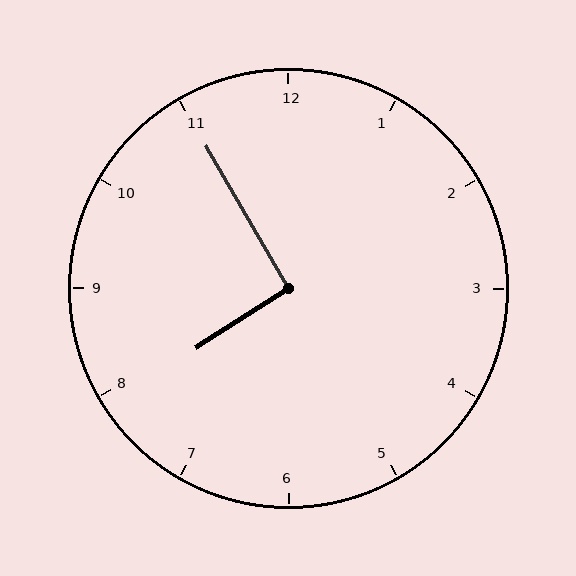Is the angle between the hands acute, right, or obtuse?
It is right.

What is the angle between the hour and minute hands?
Approximately 92 degrees.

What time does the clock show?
7:55.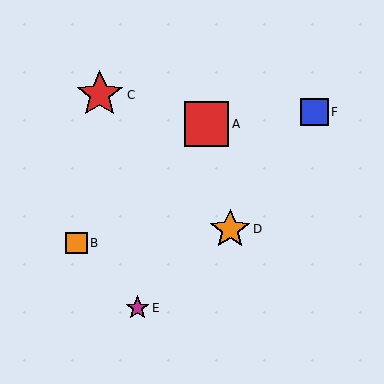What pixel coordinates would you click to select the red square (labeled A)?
Click at (207, 124) to select the red square A.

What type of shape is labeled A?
Shape A is a red square.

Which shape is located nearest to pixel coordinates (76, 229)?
The orange square (labeled B) at (76, 243) is nearest to that location.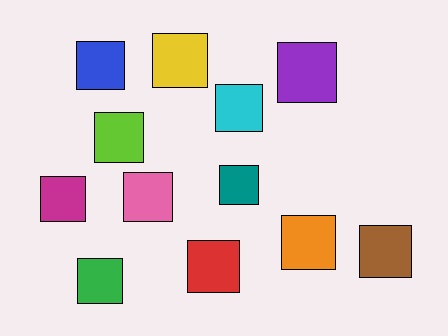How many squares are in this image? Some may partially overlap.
There are 12 squares.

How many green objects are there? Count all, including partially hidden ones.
There is 1 green object.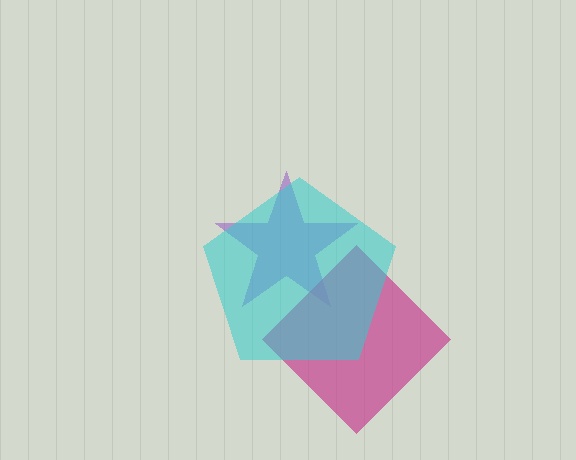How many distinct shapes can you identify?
There are 3 distinct shapes: a purple star, a magenta diamond, a cyan pentagon.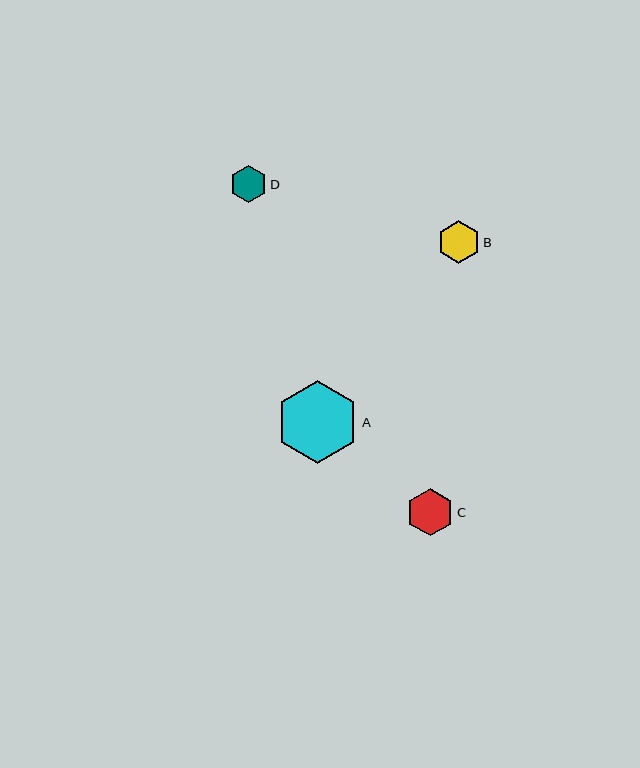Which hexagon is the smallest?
Hexagon D is the smallest with a size of approximately 37 pixels.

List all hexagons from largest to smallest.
From largest to smallest: A, C, B, D.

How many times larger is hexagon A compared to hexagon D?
Hexagon A is approximately 2.2 times the size of hexagon D.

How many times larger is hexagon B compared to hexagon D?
Hexagon B is approximately 1.1 times the size of hexagon D.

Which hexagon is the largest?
Hexagon A is the largest with a size of approximately 84 pixels.